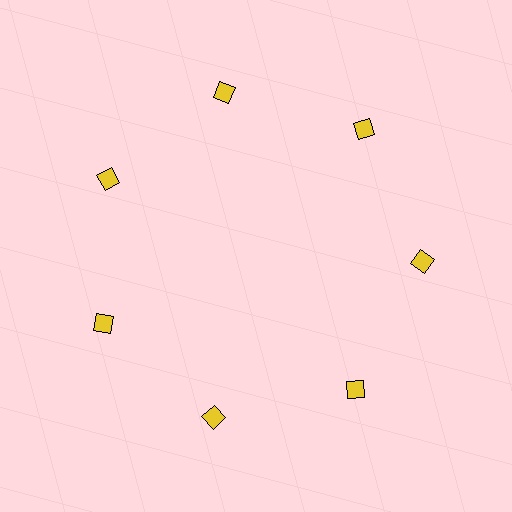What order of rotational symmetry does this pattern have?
This pattern has 7-fold rotational symmetry.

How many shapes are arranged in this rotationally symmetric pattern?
There are 7 shapes, arranged in 7 groups of 1.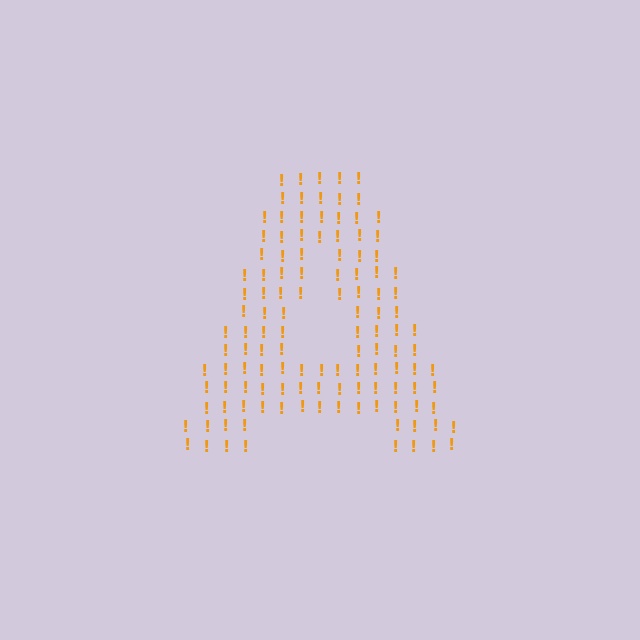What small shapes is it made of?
It is made of small exclamation marks.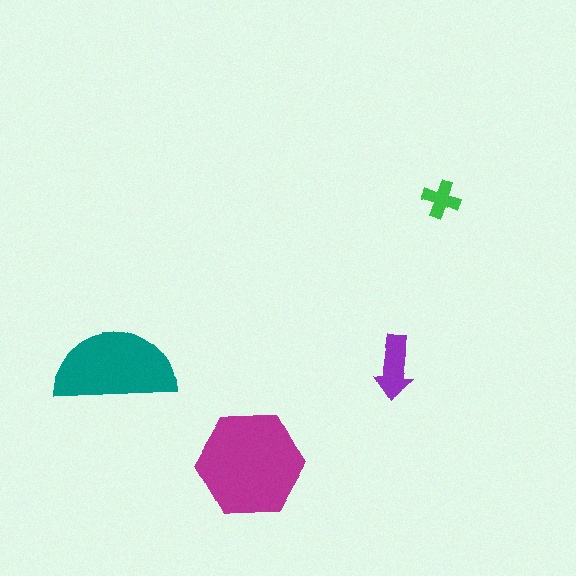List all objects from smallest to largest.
The green cross, the purple arrow, the teal semicircle, the magenta hexagon.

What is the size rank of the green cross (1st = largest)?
4th.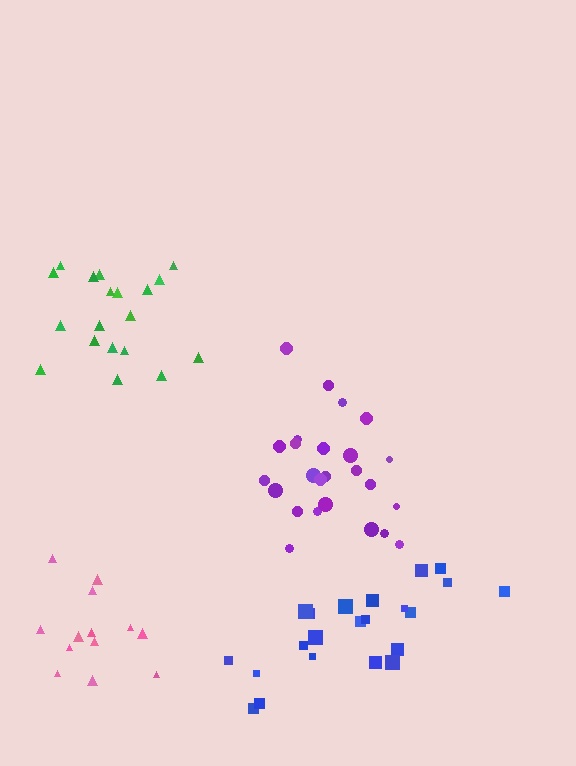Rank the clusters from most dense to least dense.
green, purple, blue, pink.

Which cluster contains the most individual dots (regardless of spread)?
Purple (25).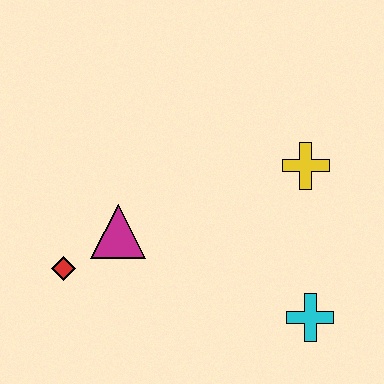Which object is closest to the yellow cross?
The cyan cross is closest to the yellow cross.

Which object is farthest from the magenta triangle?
The cyan cross is farthest from the magenta triangle.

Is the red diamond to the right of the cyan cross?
No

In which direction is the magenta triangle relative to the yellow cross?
The magenta triangle is to the left of the yellow cross.